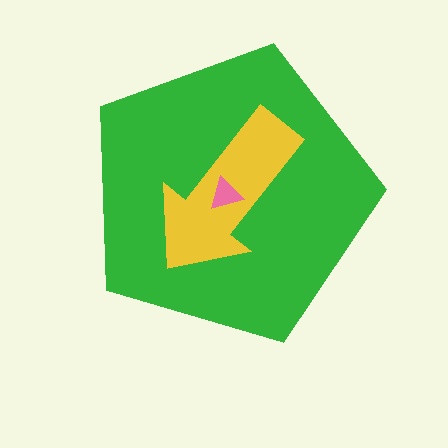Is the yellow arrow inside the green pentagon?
Yes.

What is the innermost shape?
The pink triangle.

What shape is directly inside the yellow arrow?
The pink triangle.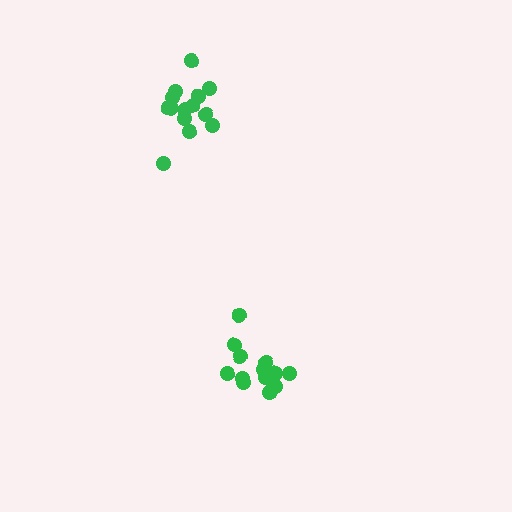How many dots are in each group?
Group 1: 14 dots, Group 2: 14 dots (28 total).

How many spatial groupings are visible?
There are 2 spatial groupings.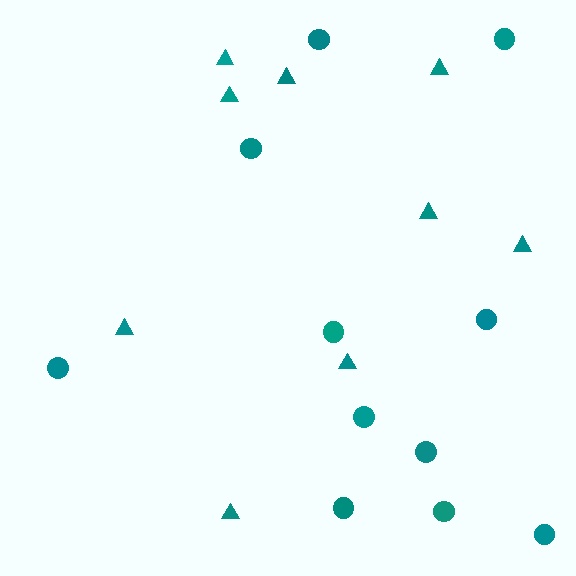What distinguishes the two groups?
There are 2 groups: one group of circles (11) and one group of triangles (9).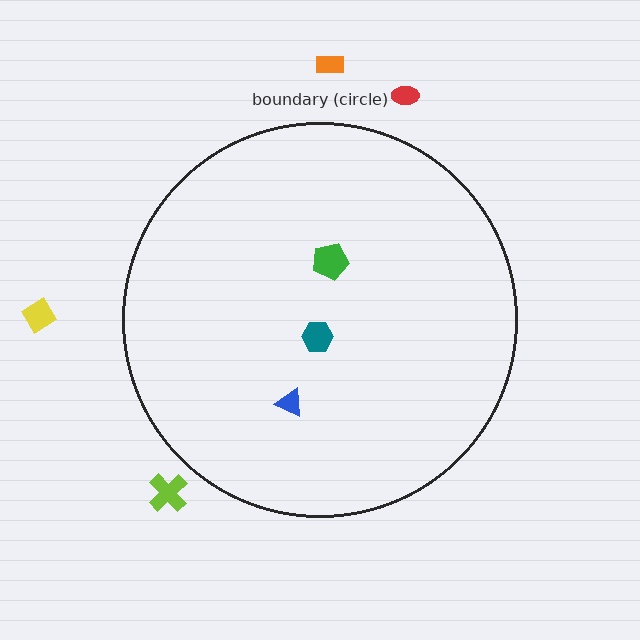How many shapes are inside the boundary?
3 inside, 4 outside.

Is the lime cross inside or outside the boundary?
Outside.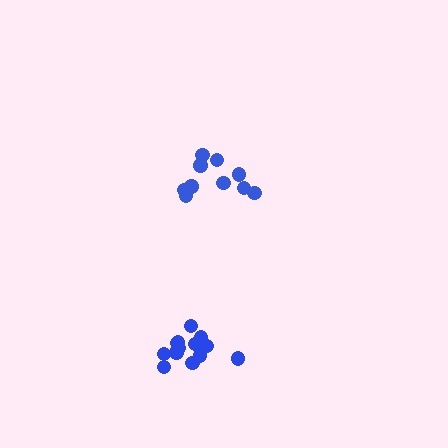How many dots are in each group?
Group 1: 13 dots, Group 2: 10 dots (23 total).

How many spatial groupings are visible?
There are 2 spatial groupings.